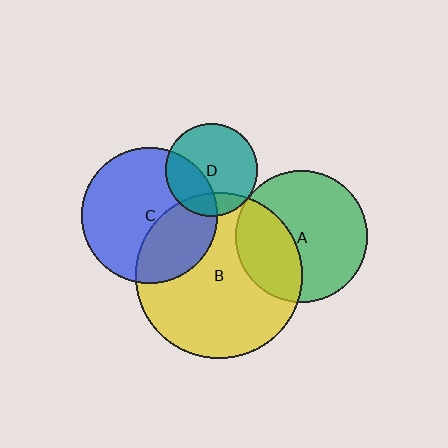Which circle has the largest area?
Circle B (yellow).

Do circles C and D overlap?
Yes.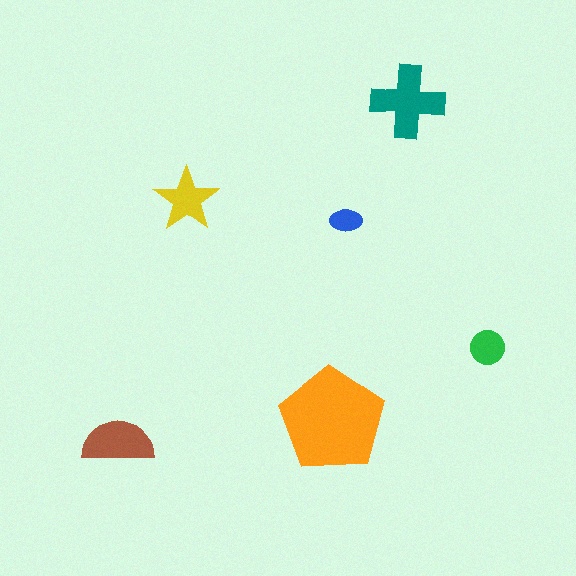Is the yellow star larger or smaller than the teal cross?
Smaller.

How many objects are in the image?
There are 6 objects in the image.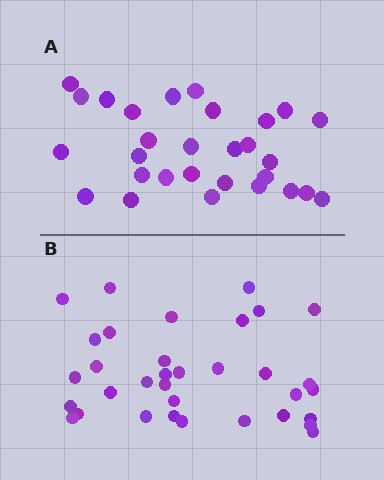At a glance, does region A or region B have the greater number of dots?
Region B (the bottom region) has more dots.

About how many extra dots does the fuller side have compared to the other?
Region B has about 5 more dots than region A.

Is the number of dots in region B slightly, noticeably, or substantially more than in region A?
Region B has only slightly more — the two regions are fairly close. The ratio is roughly 1.2 to 1.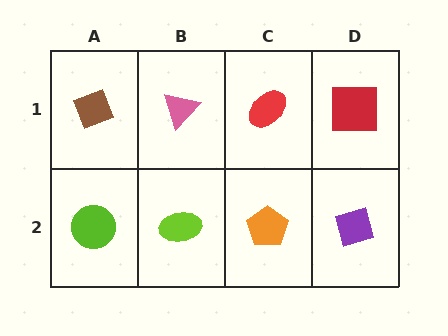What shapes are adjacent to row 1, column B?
A lime ellipse (row 2, column B), a brown diamond (row 1, column A), a red ellipse (row 1, column C).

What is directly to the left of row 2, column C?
A lime ellipse.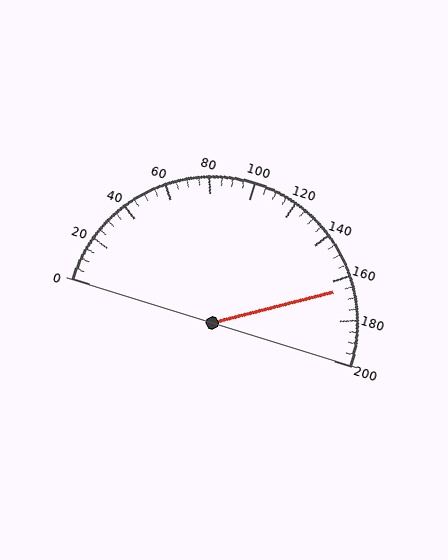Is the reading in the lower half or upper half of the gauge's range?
The reading is in the upper half of the range (0 to 200).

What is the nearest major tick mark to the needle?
The nearest major tick mark is 160.